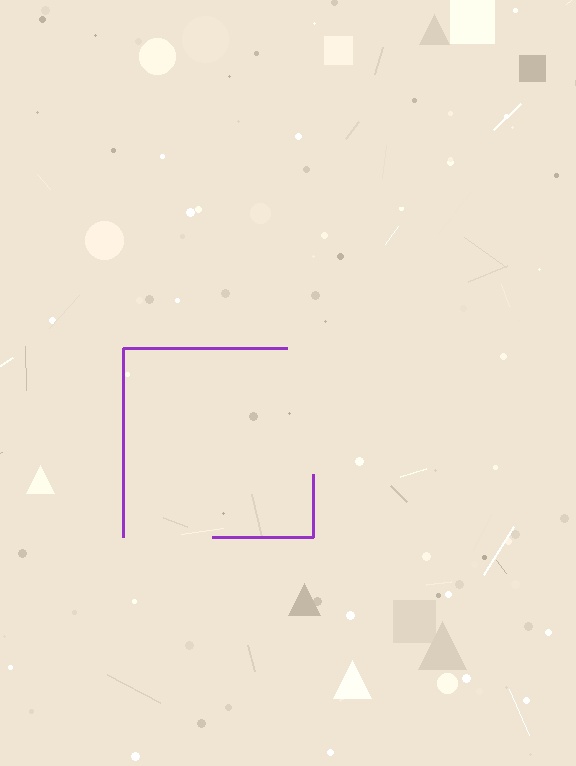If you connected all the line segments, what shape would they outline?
They would outline a square.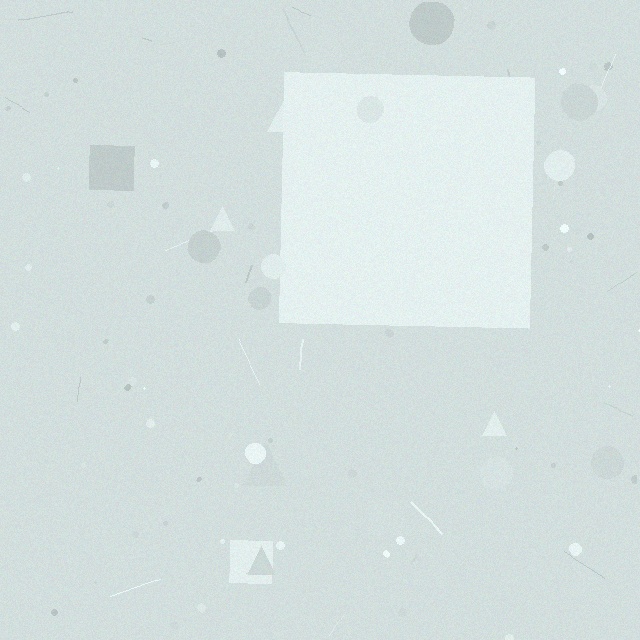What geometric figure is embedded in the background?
A square is embedded in the background.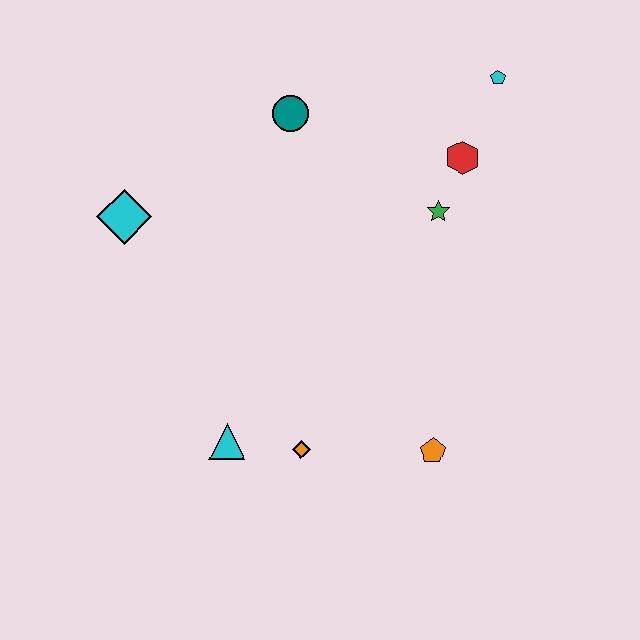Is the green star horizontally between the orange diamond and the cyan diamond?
No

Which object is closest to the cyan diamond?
The teal circle is closest to the cyan diamond.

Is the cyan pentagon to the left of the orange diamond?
No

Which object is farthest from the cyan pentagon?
The cyan triangle is farthest from the cyan pentagon.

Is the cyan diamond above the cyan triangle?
Yes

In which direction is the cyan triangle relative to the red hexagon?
The cyan triangle is below the red hexagon.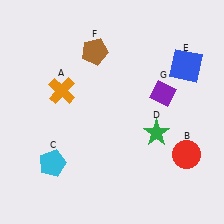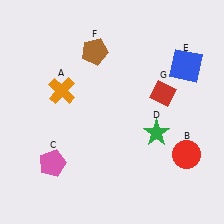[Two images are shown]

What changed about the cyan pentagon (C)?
In Image 1, C is cyan. In Image 2, it changed to pink.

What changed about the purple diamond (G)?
In Image 1, G is purple. In Image 2, it changed to red.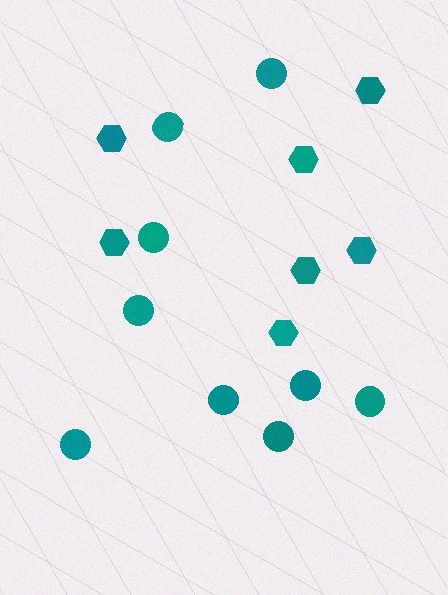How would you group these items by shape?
There are 2 groups: one group of hexagons (7) and one group of circles (9).